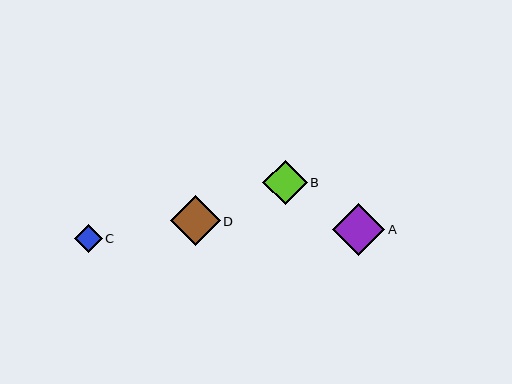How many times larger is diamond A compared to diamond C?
Diamond A is approximately 1.9 times the size of diamond C.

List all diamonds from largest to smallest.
From largest to smallest: A, D, B, C.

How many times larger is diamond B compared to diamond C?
Diamond B is approximately 1.6 times the size of diamond C.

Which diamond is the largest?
Diamond A is the largest with a size of approximately 52 pixels.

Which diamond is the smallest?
Diamond C is the smallest with a size of approximately 28 pixels.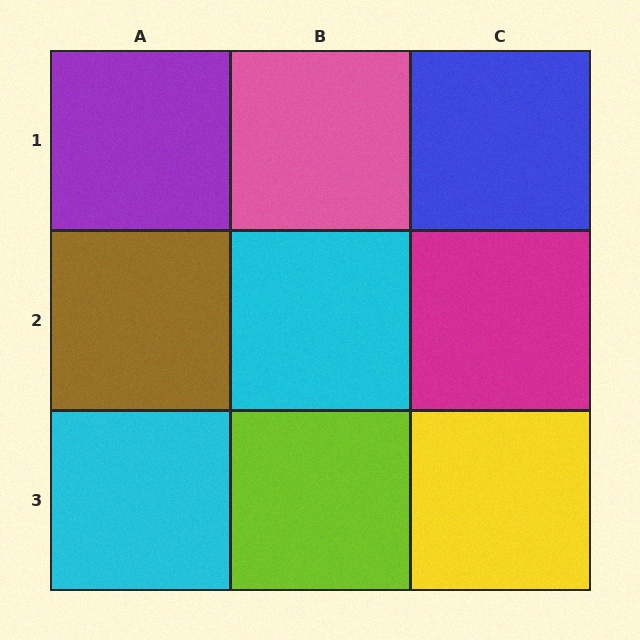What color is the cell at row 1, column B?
Pink.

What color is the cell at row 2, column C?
Magenta.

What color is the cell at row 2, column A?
Brown.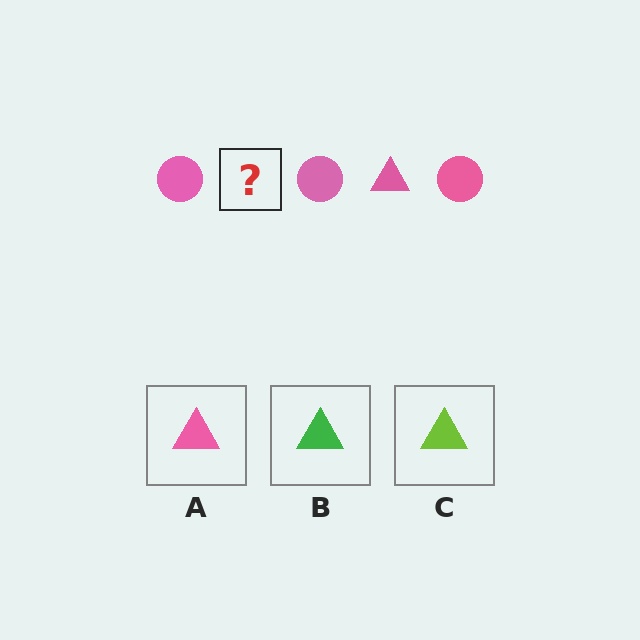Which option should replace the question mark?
Option A.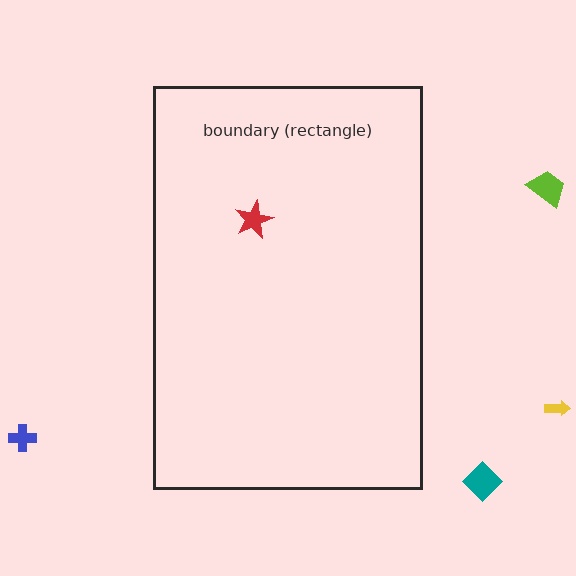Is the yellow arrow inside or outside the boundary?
Outside.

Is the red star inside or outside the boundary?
Inside.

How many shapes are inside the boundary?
1 inside, 4 outside.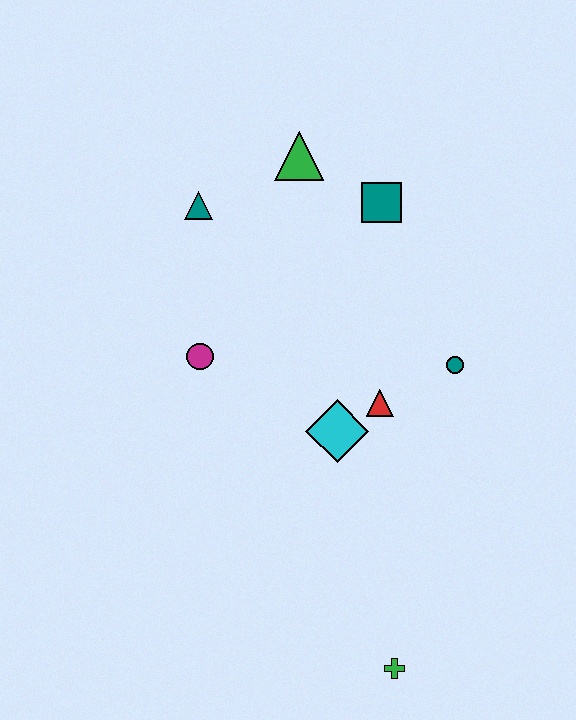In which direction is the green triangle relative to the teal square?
The green triangle is to the left of the teal square.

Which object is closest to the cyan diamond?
The red triangle is closest to the cyan diamond.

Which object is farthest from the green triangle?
The green cross is farthest from the green triangle.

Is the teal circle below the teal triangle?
Yes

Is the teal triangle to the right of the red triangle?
No